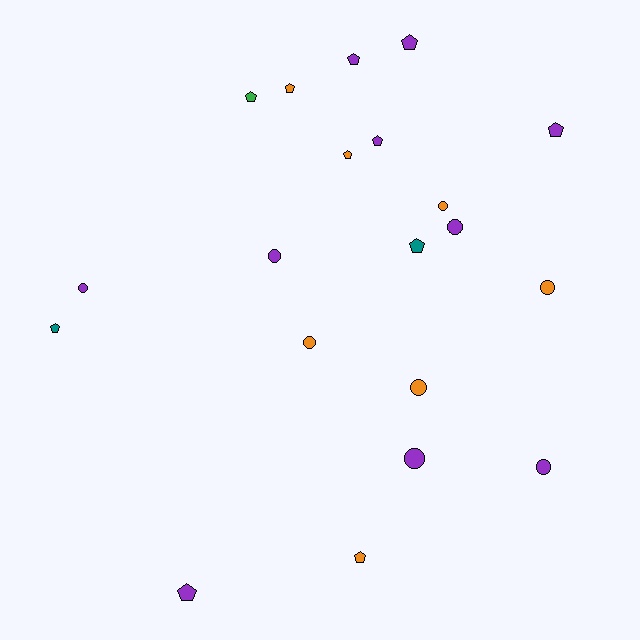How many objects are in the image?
There are 20 objects.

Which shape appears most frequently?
Pentagon, with 11 objects.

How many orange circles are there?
There are 4 orange circles.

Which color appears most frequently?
Purple, with 10 objects.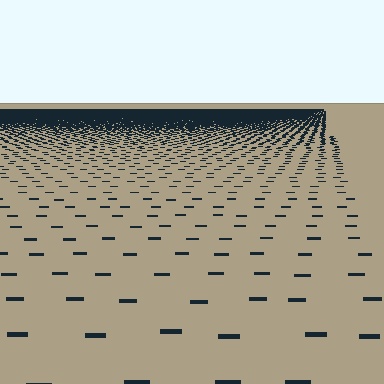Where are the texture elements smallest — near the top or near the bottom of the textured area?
Near the top.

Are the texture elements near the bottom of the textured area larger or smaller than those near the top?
Larger. Near the bottom, elements are closer to the viewer and appear at a bigger on-screen size.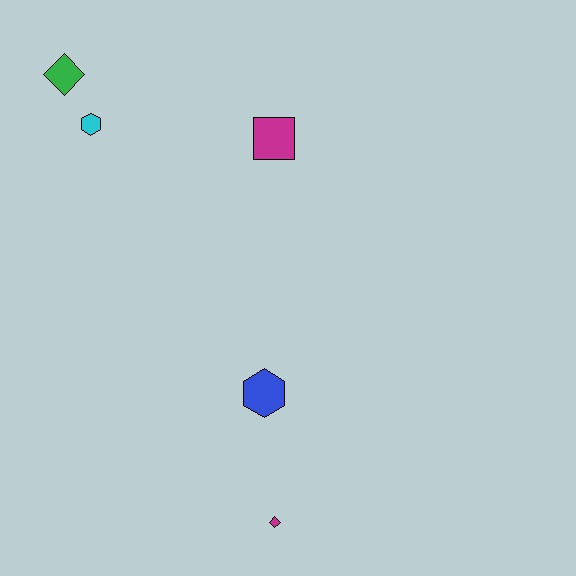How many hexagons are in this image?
There are 2 hexagons.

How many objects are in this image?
There are 5 objects.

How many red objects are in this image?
There are no red objects.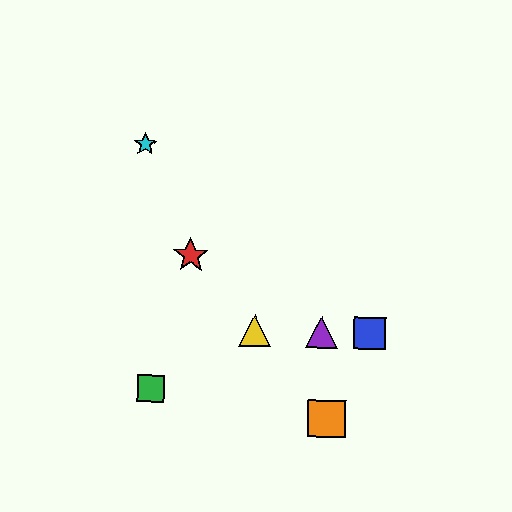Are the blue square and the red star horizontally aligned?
No, the blue square is at y≈334 and the red star is at y≈255.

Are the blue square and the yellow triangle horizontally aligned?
Yes, both are at y≈334.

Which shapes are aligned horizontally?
The blue square, the yellow triangle, the purple triangle are aligned horizontally.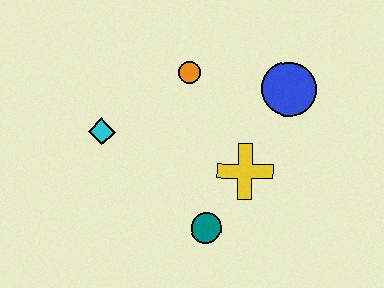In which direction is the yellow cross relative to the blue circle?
The yellow cross is below the blue circle.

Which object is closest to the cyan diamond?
The orange circle is closest to the cyan diamond.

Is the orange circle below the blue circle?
No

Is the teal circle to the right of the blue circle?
No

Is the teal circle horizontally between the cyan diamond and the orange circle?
No